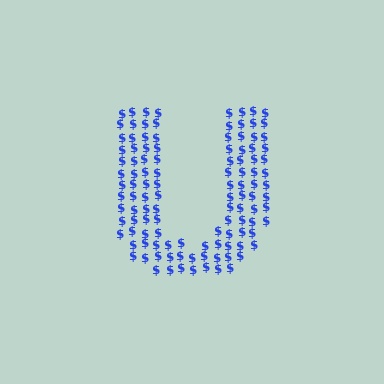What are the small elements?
The small elements are dollar signs.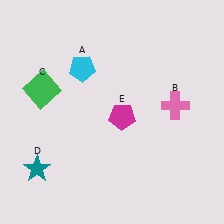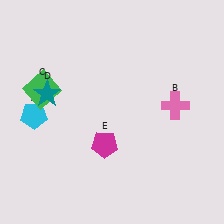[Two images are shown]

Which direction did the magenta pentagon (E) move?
The magenta pentagon (E) moved down.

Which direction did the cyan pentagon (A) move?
The cyan pentagon (A) moved left.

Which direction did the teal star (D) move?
The teal star (D) moved up.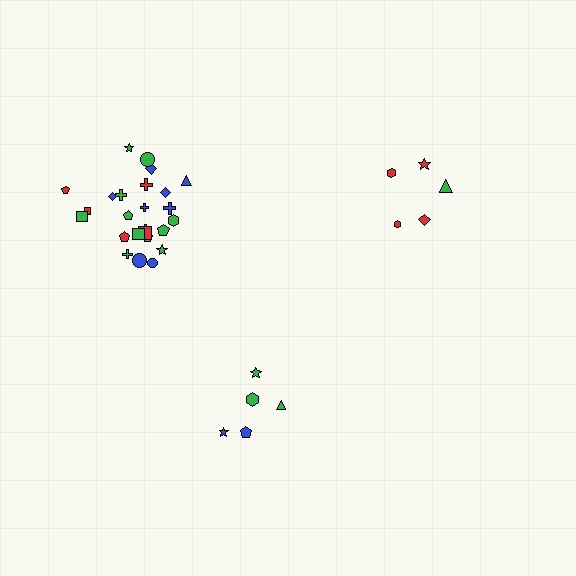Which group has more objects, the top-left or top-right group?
The top-left group.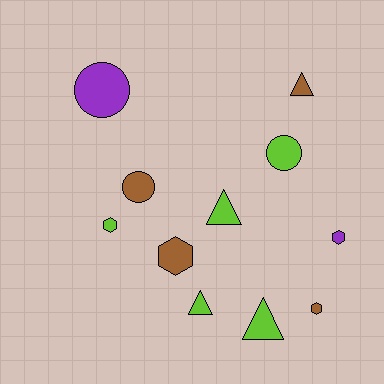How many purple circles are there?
There is 1 purple circle.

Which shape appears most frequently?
Triangle, with 4 objects.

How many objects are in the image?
There are 11 objects.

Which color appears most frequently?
Lime, with 5 objects.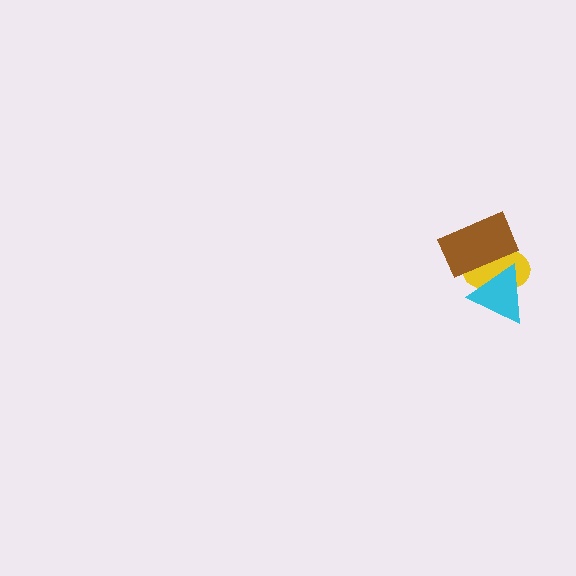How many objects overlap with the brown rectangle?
2 objects overlap with the brown rectangle.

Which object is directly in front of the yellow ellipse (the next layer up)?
The brown rectangle is directly in front of the yellow ellipse.